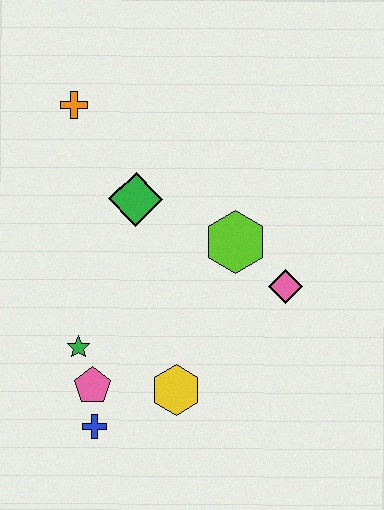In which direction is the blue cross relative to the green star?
The blue cross is below the green star.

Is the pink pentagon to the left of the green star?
No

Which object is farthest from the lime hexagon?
The blue cross is farthest from the lime hexagon.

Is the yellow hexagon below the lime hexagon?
Yes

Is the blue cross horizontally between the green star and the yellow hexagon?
Yes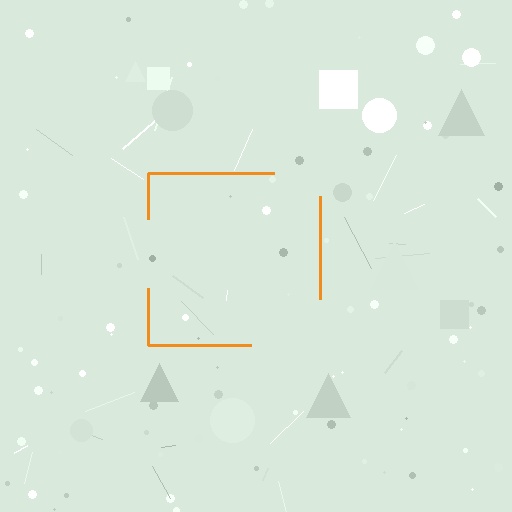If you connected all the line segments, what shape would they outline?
They would outline a square.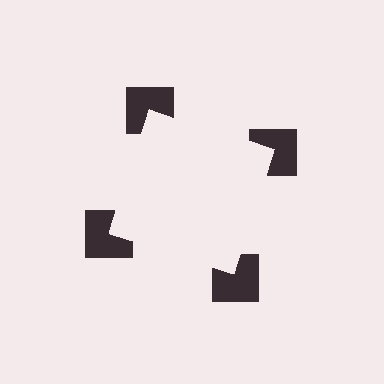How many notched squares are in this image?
There are 4 — one at each vertex of the illusory square.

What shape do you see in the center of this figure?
An illusory square — its edges are inferred from the aligned wedge cuts in the notched squares, not physically drawn.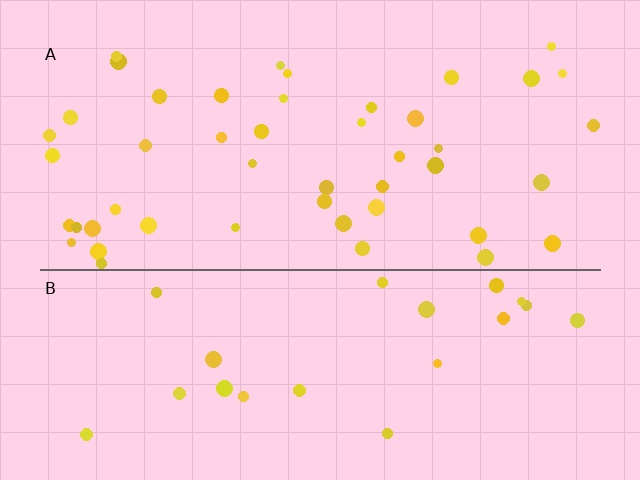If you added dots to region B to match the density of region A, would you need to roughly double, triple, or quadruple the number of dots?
Approximately double.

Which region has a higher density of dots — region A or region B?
A (the top).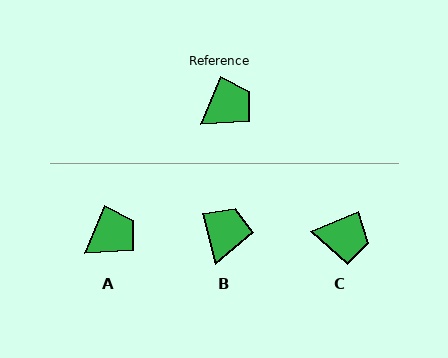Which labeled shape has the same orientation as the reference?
A.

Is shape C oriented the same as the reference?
No, it is off by about 46 degrees.